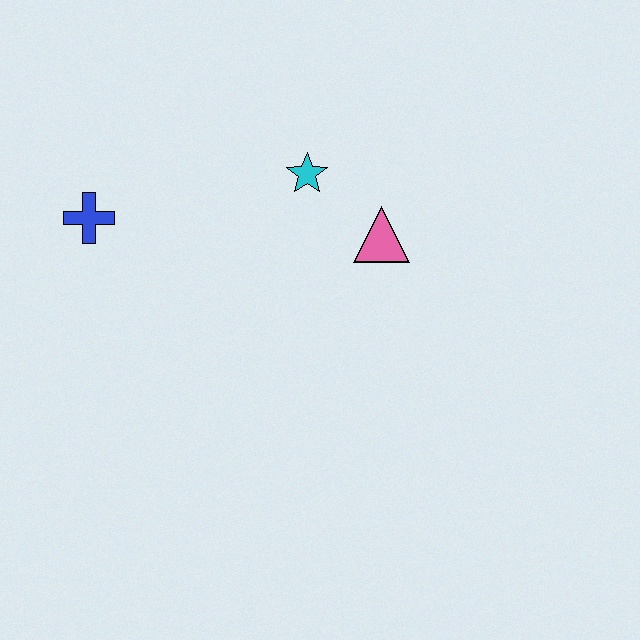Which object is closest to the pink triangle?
The cyan star is closest to the pink triangle.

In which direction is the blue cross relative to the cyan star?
The blue cross is to the left of the cyan star.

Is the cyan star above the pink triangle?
Yes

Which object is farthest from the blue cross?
The pink triangle is farthest from the blue cross.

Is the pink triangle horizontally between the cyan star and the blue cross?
No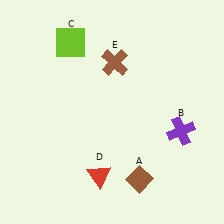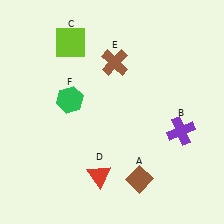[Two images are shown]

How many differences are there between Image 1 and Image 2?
There is 1 difference between the two images.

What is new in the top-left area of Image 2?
A green hexagon (F) was added in the top-left area of Image 2.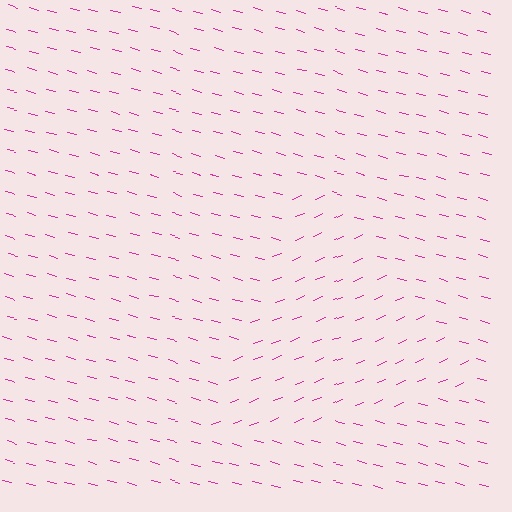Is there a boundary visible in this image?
Yes, there is a texture boundary formed by a change in line orientation.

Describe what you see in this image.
The image is filled with small magenta line segments. A triangle region in the image has lines oriented differently from the surrounding lines, creating a visible texture boundary.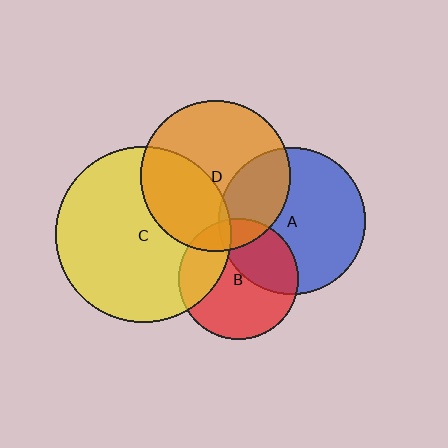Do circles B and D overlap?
Yes.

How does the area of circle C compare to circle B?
Approximately 2.1 times.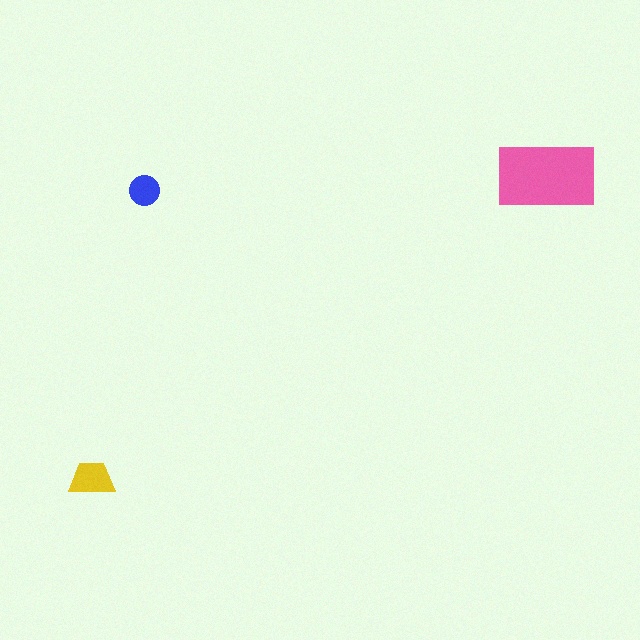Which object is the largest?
The pink rectangle.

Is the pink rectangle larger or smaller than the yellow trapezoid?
Larger.